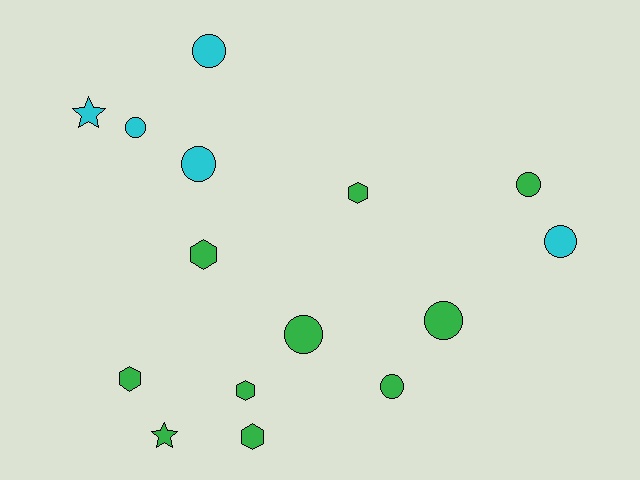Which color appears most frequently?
Green, with 10 objects.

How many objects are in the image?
There are 15 objects.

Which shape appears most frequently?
Circle, with 8 objects.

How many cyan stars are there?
There is 1 cyan star.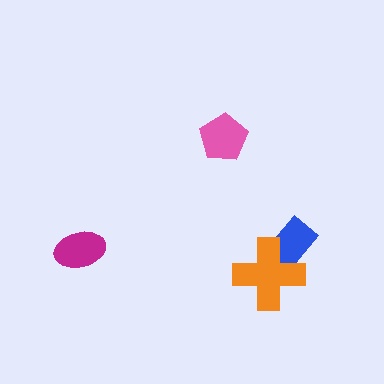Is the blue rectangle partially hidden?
Yes, it is partially covered by another shape.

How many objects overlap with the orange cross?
1 object overlaps with the orange cross.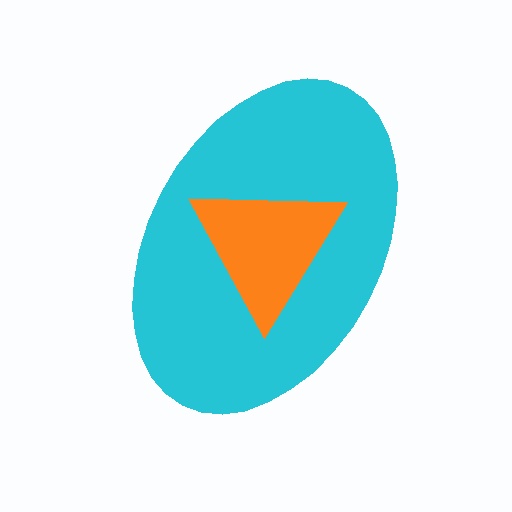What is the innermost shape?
The orange triangle.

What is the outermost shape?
The cyan ellipse.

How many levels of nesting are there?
2.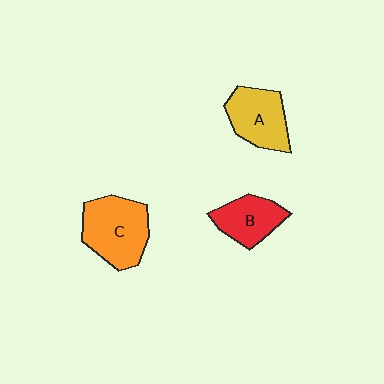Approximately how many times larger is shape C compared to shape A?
Approximately 1.3 times.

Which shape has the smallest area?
Shape B (red).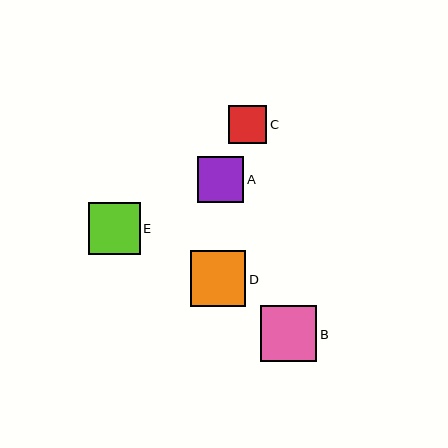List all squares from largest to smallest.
From largest to smallest: B, D, E, A, C.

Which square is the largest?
Square B is the largest with a size of approximately 56 pixels.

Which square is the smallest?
Square C is the smallest with a size of approximately 38 pixels.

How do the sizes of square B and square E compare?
Square B and square E are approximately the same size.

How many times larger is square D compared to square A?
Square D is approximately 1.2 times the size of square A.